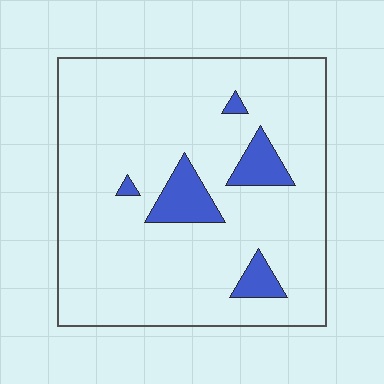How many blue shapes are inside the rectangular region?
5.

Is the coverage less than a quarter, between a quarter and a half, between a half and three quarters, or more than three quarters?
Less than a quarter.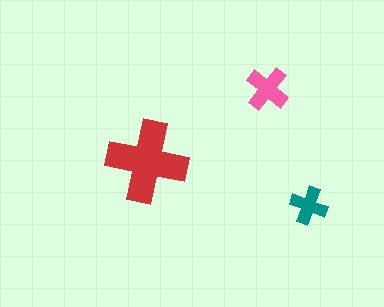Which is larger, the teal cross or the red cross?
The red one.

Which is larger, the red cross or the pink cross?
The red one.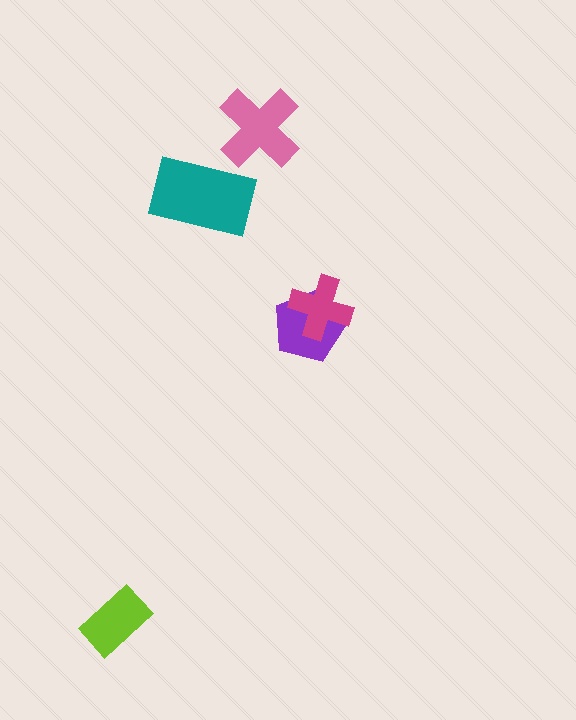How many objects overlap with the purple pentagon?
1 object overlaps with the purple pentagon.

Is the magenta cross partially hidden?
No, no other shape covers it.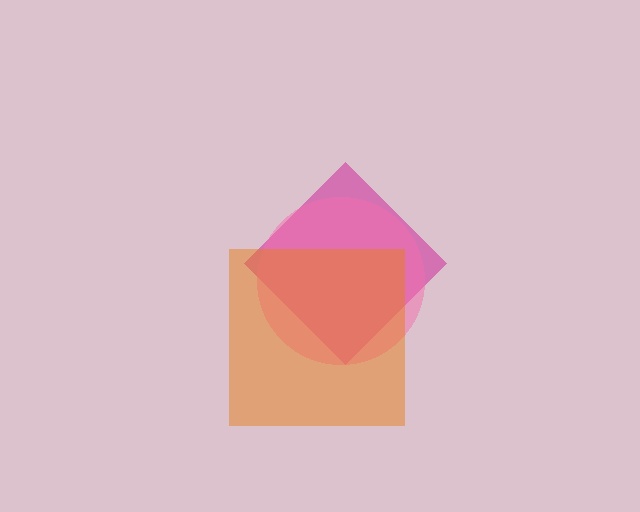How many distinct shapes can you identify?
There are 3 distinct shapes: a magenta diamond, a pink circle, an orange square.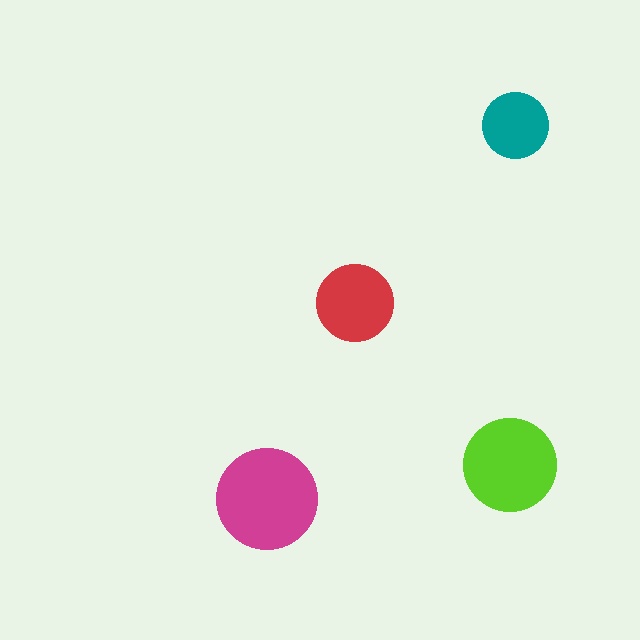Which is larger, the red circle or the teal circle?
The red one.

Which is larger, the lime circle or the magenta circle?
The magenta one.